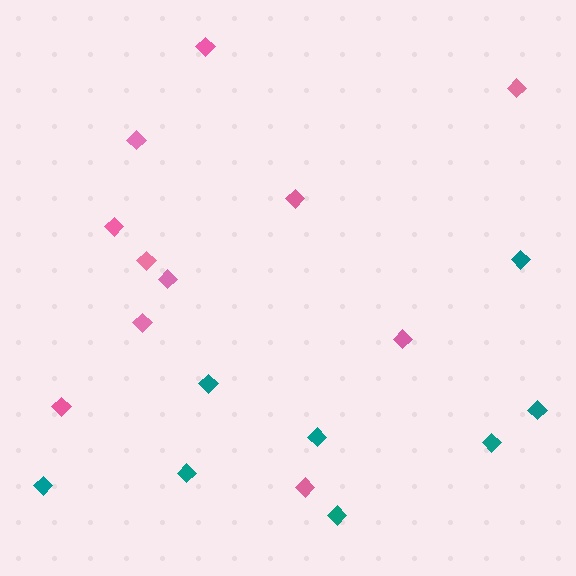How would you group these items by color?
There are 2 groups: one group of teal diamonds (8) and one group of pink diamonds (11).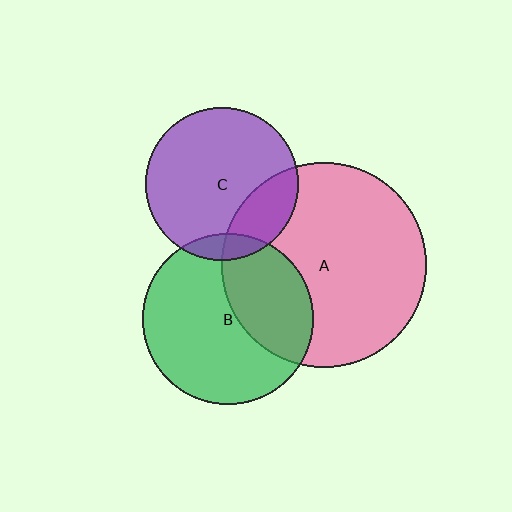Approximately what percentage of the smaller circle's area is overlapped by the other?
Approximately 10%.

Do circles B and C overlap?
Yes.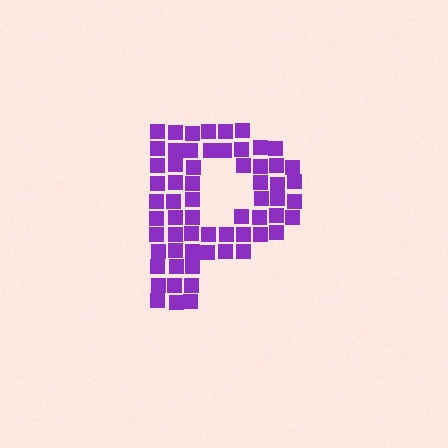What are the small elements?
The small elements are squares.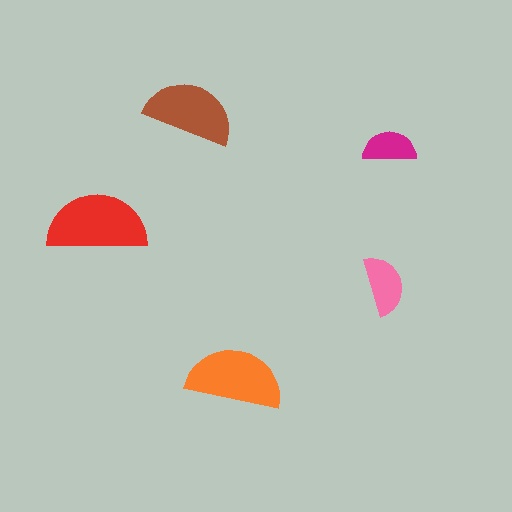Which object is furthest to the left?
The red semicircle is leftmost.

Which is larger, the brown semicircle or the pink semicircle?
The brown one.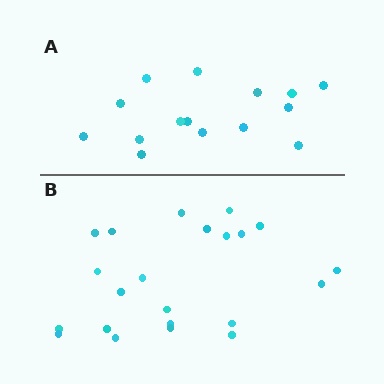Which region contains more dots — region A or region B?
Region B (the bottom region) has more dots.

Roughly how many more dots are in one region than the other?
Region B has roughly 8 or so more dots than region A.